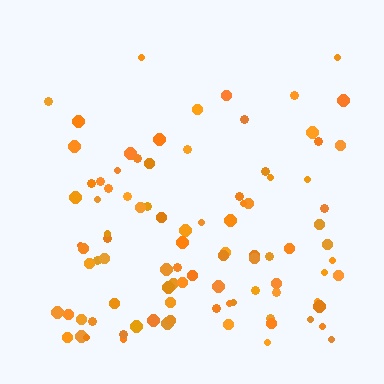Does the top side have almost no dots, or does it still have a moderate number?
Still a moderate number, just noticeably fewer than the bottom.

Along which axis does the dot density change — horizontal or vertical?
Vertical.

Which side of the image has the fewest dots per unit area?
The top.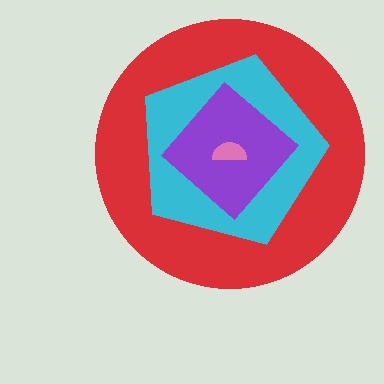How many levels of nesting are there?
4.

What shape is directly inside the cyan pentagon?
The purple diamond.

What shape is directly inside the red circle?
The cyan pentagon.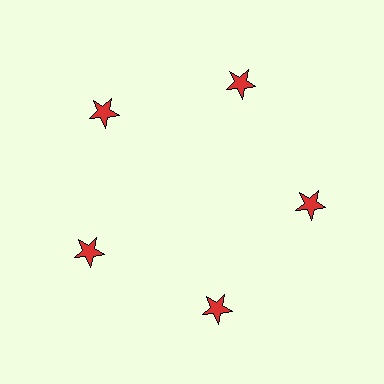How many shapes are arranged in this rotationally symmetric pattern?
There are 5 shapes, arranged in 5 groups of 1.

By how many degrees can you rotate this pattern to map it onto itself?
The pattern maps onto itself every 72 degrees of rotation.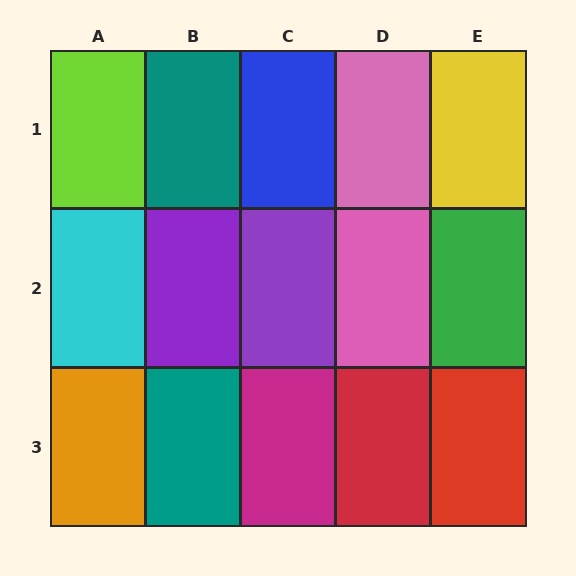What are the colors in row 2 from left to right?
Cyan, purple, purple, pink, green.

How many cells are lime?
1 cell is lime.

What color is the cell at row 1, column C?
Blue.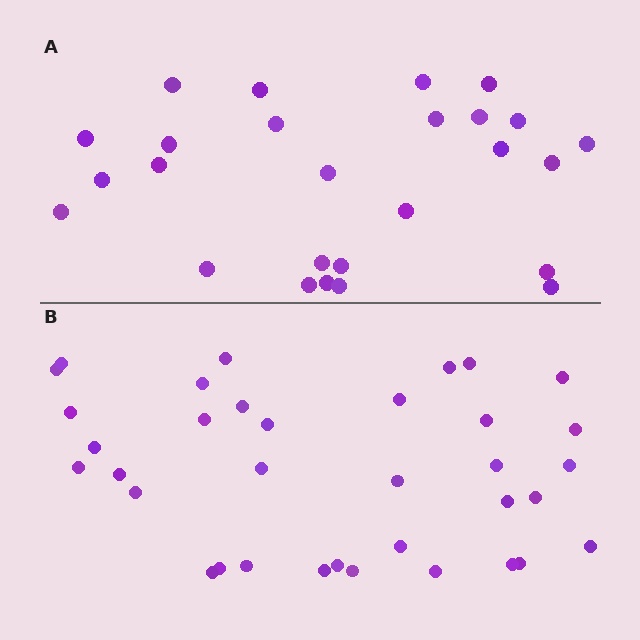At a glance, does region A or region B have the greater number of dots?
Region B (the bottom region) has more dots.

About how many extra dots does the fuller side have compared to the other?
Region B has roughly 8 or so more dots than region A.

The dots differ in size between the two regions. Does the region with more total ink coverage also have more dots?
No. Region A has more total ink coverage because its dots are larger, but region B actually contains more individual dots. Total area can be misleading — the number of items is what matters here.